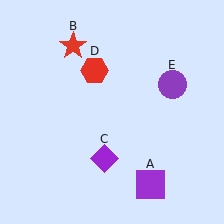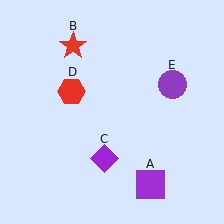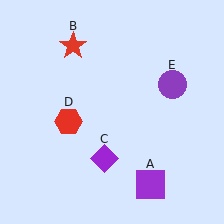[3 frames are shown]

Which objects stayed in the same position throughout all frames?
Purple square (object A) and red star (object B) and purple diamond (object C) and purple circle (object E) remained stationary.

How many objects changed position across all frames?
1 object changed position: red hexagon (object D).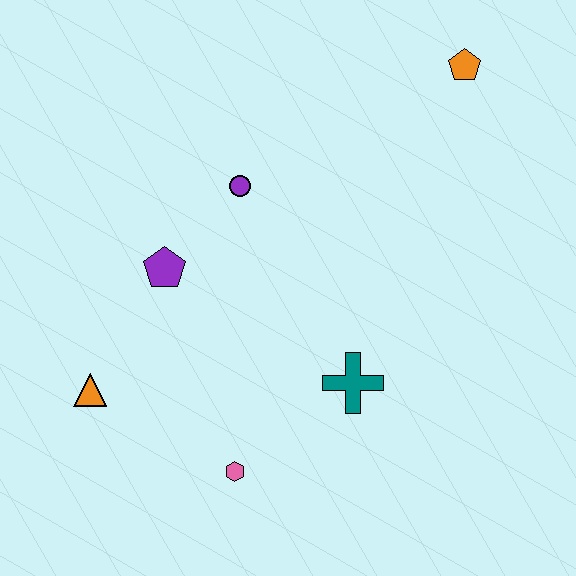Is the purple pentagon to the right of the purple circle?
No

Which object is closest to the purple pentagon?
The purple circle is closest to the purple pentagon.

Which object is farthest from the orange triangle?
The orange pentagon is farthest from the orange triangle.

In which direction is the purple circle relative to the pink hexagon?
The purple circle is above the pink hexagon.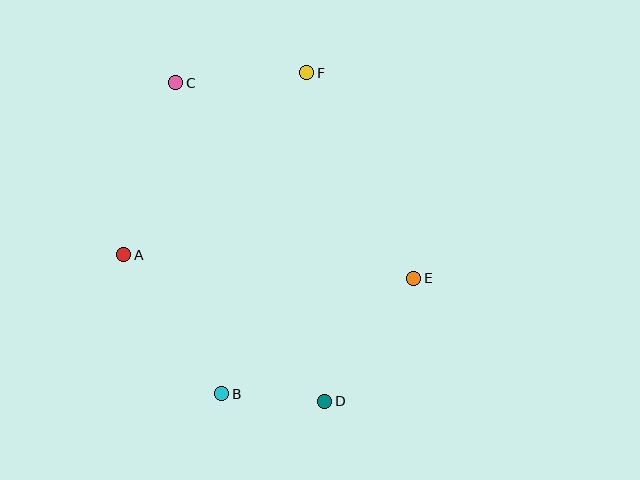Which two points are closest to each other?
Points B and D are closest to each other.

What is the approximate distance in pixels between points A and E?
The distance between A and E is approximately 291 pixels.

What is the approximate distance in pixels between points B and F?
The distance between B and F is approximately 332 pixels.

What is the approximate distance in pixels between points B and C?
The distance between B and C is approximately 314 pixels.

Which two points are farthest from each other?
Points C and D are farthest from each other.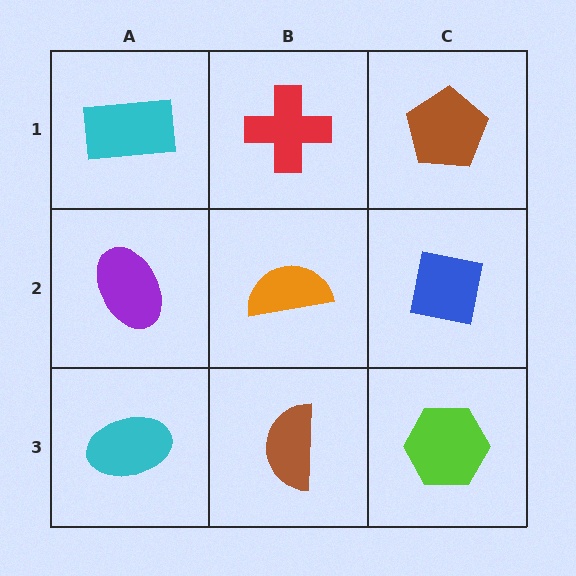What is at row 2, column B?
An orange semicircle.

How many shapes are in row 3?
3 shapes.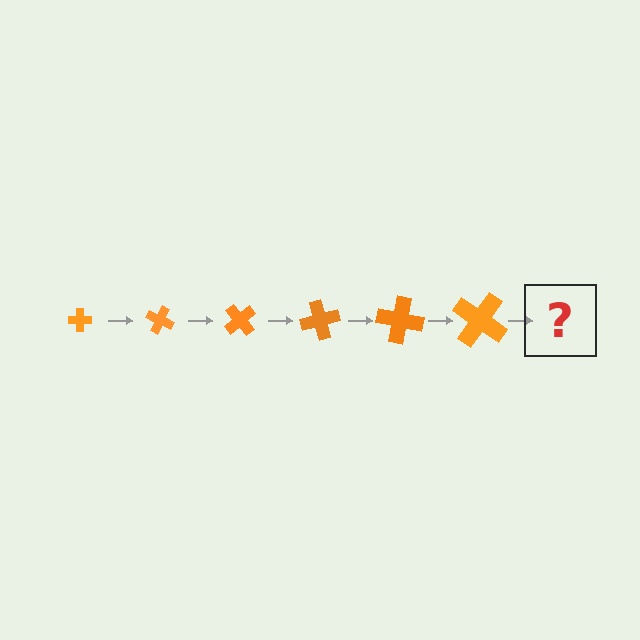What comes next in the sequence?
The next element should be a cross, larger than the previous one and rotated 150 degrees from the start.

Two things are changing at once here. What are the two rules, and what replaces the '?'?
The two rules are that the cross grows larger each step and it rotates 25 degrees each step. The '?' should be a cross, larger than the previous one and rotated 150 degrees from the start.